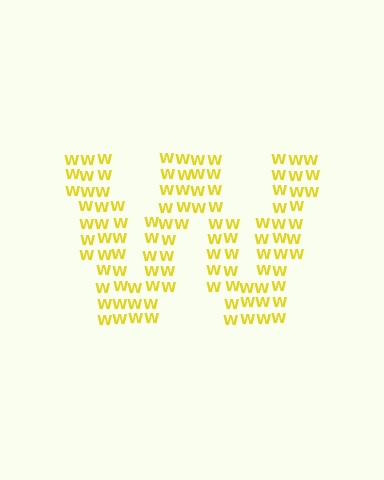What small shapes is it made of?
It is made of small letter W's.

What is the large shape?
The large shape is the letter W.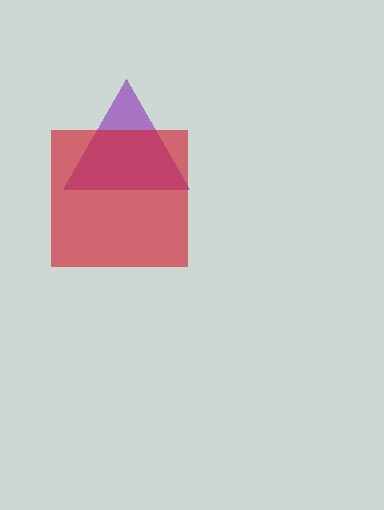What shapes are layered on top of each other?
The layered shapes are: a purple triangle, a red square.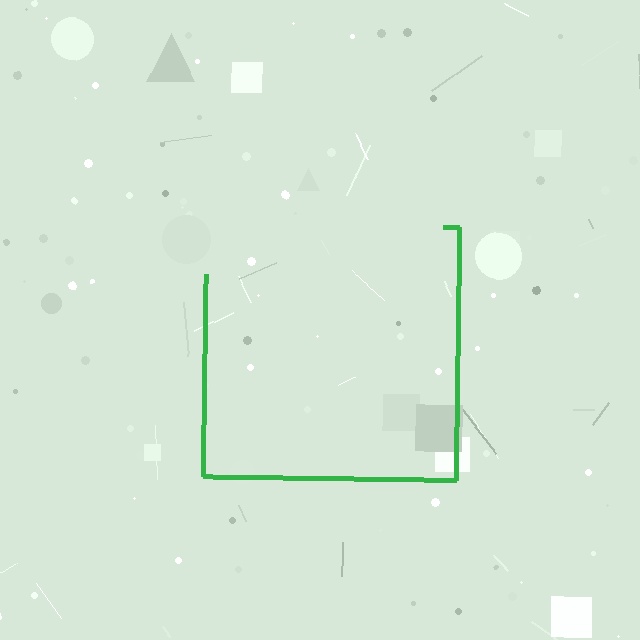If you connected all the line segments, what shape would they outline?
They would outline a square.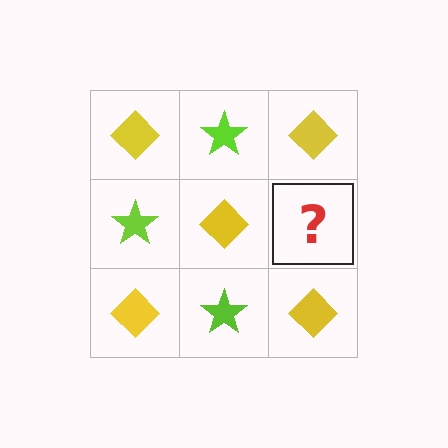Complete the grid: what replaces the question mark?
The question mark should be replaced with a lime star.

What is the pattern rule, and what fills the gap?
The rule is that it alternates yellow diamond and lime star in a checkerboard pattern. The gap should be filled with a lime star.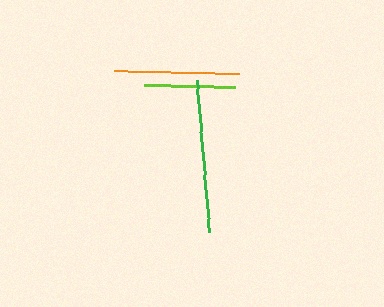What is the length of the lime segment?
The lime segment is approximately 92 pixels long.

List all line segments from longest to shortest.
From longest to shortest: green, orange, lime.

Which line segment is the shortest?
The lime line is the shortest at approximately 92 pixels.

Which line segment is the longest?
The green line is the longest at approximately 152 pixels.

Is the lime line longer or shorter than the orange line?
The orange line is longer than the lime line.